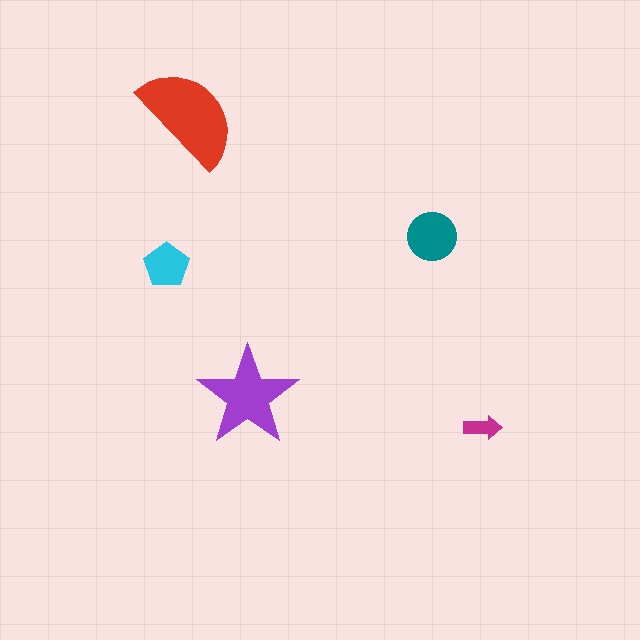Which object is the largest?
The red semicircle.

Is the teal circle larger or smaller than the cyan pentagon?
Larger.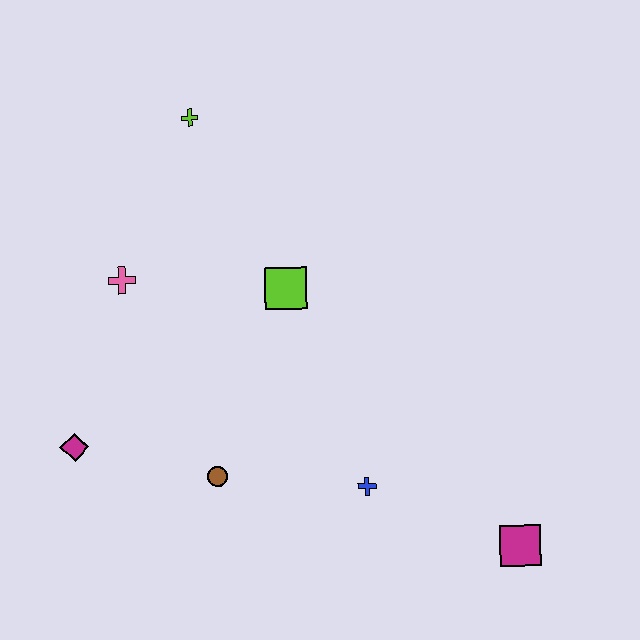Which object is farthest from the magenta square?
The lime cross is farthest from the magenta square.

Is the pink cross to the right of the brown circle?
No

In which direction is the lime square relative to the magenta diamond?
The lime square is to the right of the magenta diamond.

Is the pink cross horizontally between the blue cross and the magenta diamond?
Yes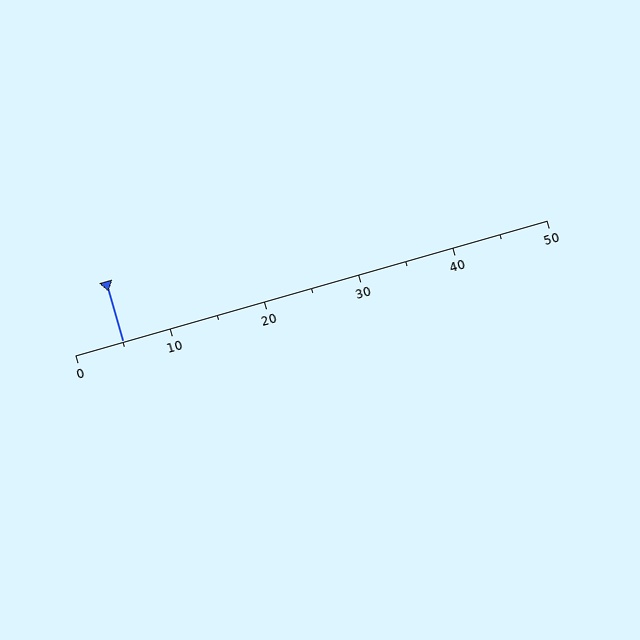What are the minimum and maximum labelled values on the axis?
The axis runs from 0 to 50.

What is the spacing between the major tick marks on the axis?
The major ticks are spaced 10 apart.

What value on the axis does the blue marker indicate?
The marker indicates approximately 5.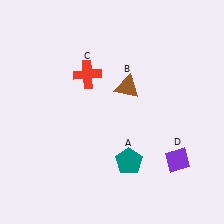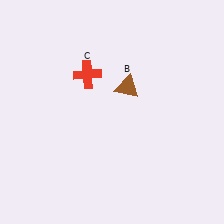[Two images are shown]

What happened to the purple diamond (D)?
The purple diamond (D) was removed in Image 2. It was in the bottom-right area of Image 1.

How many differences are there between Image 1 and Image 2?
There are 2 differences between the two images.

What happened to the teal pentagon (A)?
The teal pentagon (A) was removed in Image 2. It was in the bottom-right area of Image 1.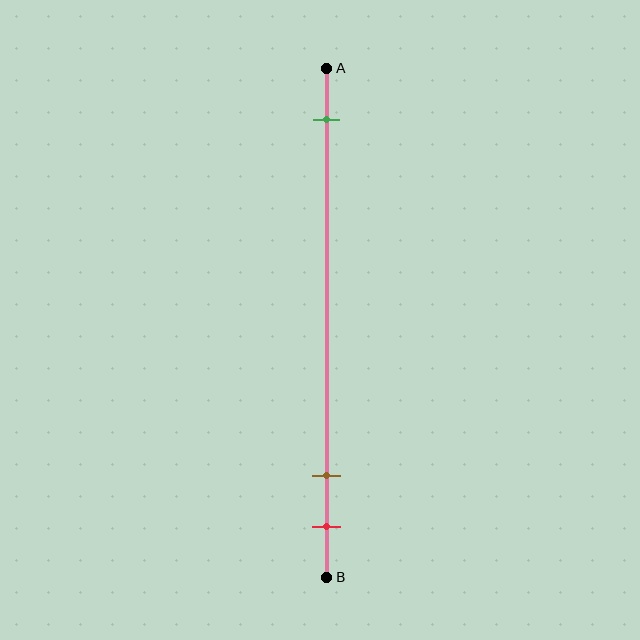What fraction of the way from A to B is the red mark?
The red mark is approximately 90% (0.9) of the way from A to B.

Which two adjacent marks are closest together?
The brown and red marks are the closest adjacent pair.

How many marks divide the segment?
There are 3 marks dividing the segment.